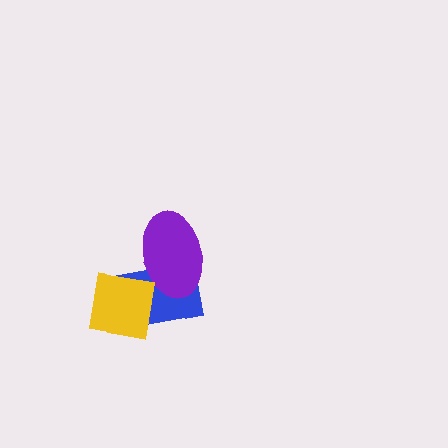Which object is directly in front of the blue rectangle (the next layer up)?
The purple ellipse is directly in front of the blue rectangle.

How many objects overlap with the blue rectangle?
2 objects overlap with the blue rectangle.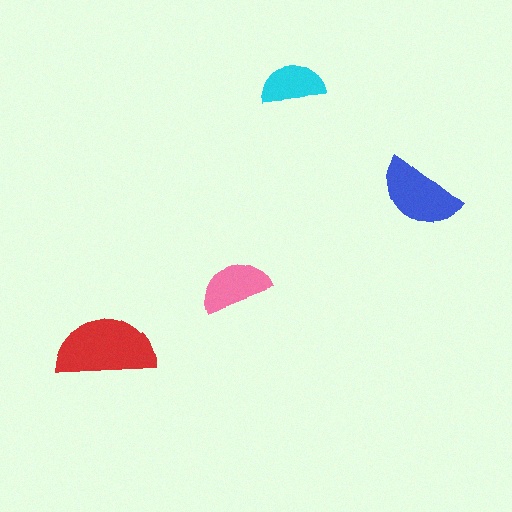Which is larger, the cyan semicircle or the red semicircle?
The red one.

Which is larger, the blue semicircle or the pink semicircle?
The blue one.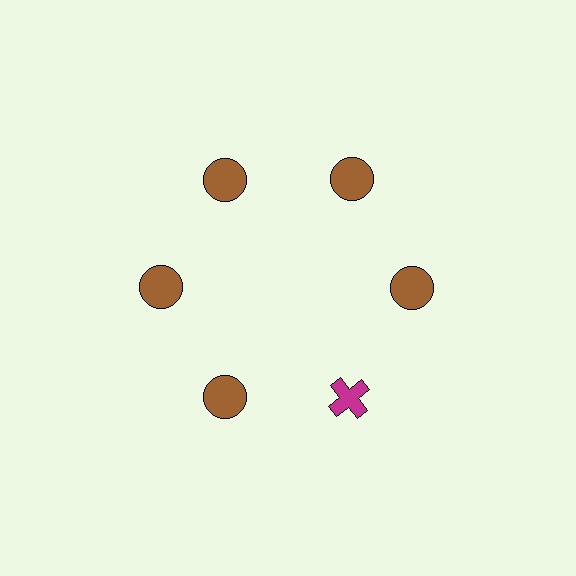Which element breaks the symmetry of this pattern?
The magenta cross at roughly the 5 o'clock position breaks the symmetry. All other shapes are brown circles.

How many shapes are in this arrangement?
There are 6 shapes arranged in a ring pattern.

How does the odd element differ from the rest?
It differs in both color (magenta instead of brown) and shape (cross instead of circle).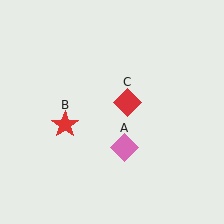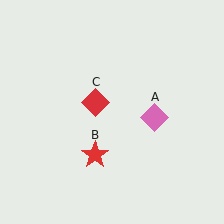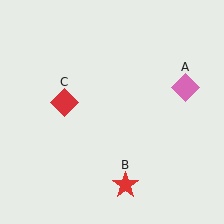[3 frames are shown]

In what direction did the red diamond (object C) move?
The red diamond (object C) moved left.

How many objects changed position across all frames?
3 objects changed position: pink diamond (object A), red star (object B), red diamond (object C).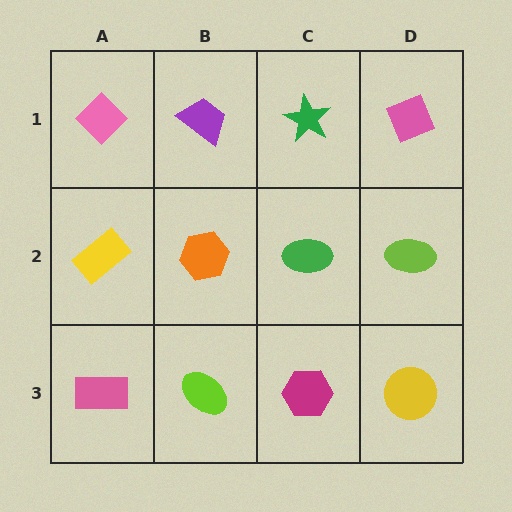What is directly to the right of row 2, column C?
A lime ellipse.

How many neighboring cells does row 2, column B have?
4.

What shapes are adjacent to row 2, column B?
A purple trapezoid (row 1, column B), a lime ellipse (row 3, column B), a yellow rectangle (row 2, column A), a green ellipse (row 2, column C).